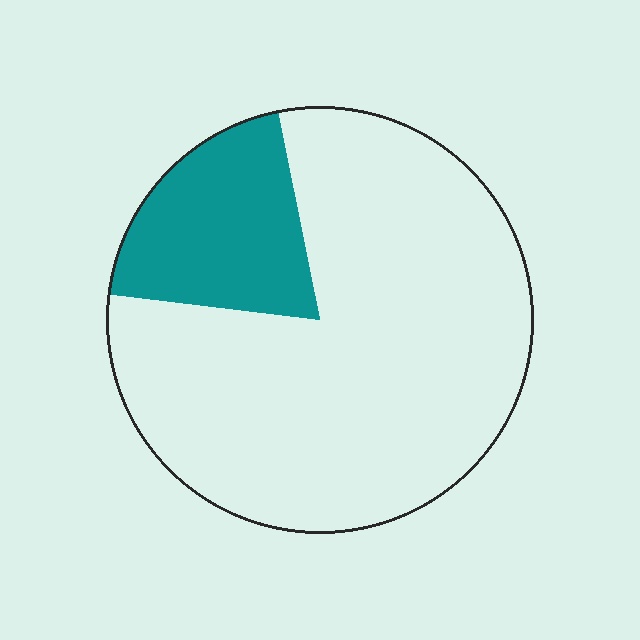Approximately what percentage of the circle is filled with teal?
Approximately 20%.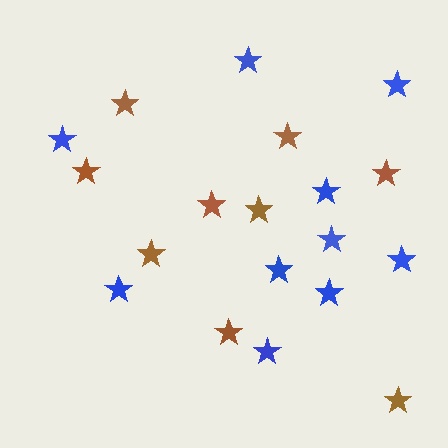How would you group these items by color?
There are 2 groups: one group of brown stars (9) and one group of blue stars (10).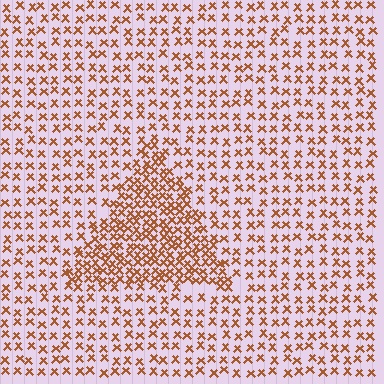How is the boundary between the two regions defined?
The boundary is defined by a change in element density (approximately 2.1x ratio). All elements are the same color, size, and shape.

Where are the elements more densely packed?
The elements are more densely packed inside the triangle boundary.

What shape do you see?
I see a triangle.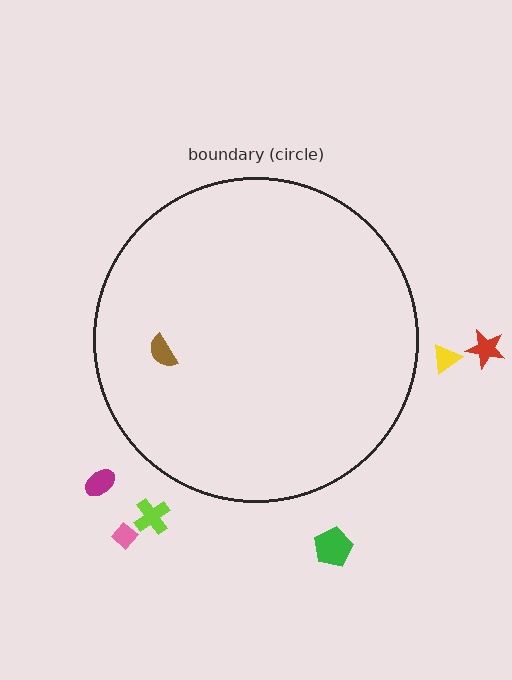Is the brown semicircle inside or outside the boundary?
Inside.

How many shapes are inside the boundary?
1 inside, 6 outside.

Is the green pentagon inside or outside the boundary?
Outside.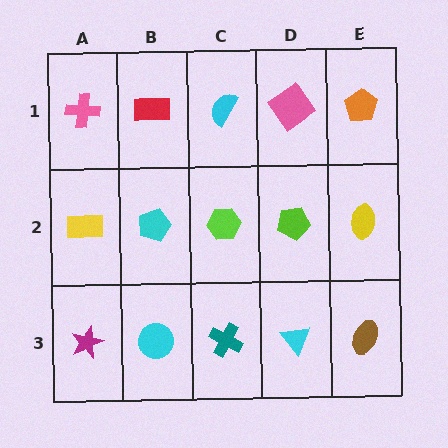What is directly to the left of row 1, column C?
A red rectangle.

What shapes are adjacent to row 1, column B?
A cyan pentagon (row 2, column B), a pink cross (row 1, column A), a cyan semicircle (row 1, column C).